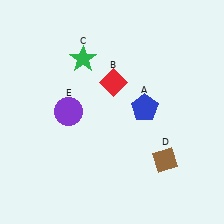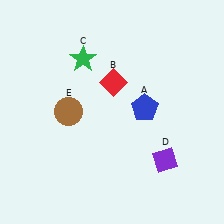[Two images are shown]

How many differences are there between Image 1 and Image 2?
There are 2 differences between the two images.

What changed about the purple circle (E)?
In Image 1, E is purple. In Image 2, it changed to brown.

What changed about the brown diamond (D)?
In Image 1, D is brown. In Image 2, it changed to purple.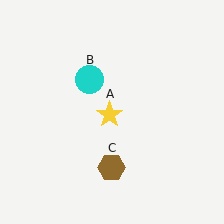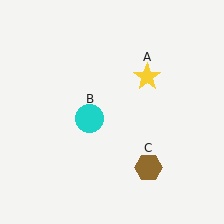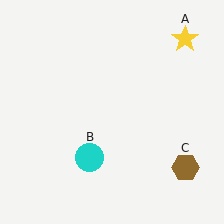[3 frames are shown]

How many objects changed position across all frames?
3 objects changed position: yellow star (object A), cyan circle (object B), brown hexagon (object C).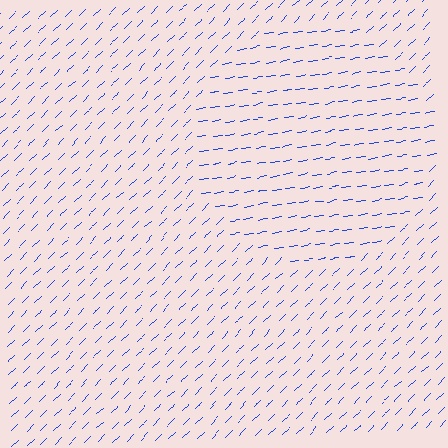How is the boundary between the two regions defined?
The boundary is defined purely by a change in line orientation (approximately 35 degrees difference). All lines are the same color and thickness.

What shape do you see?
I see a circle.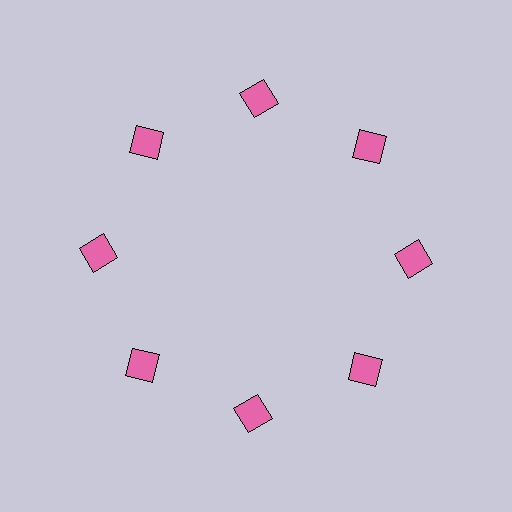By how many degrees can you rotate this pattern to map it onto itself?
The pattern maps onto itself every 45 degrees of rotation.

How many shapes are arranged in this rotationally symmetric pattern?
There are 8 shapes, arranged in 8 groups of 1.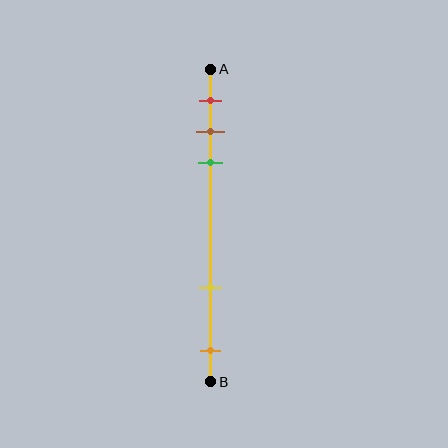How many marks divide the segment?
There are 5 marks dividing the segment.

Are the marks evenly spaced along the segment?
No, the marks are not evenly spaced.